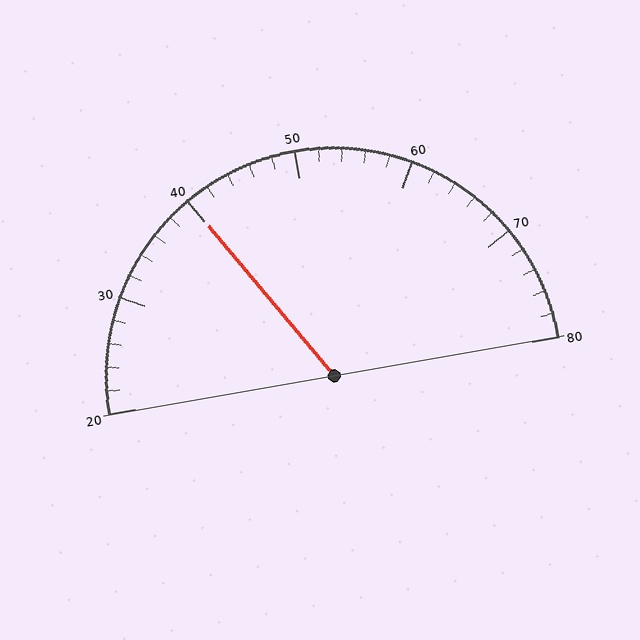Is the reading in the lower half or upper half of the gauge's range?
The reading is in the lower half of the range (20 to 80).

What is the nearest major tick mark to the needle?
The nearest major tick mark is 40.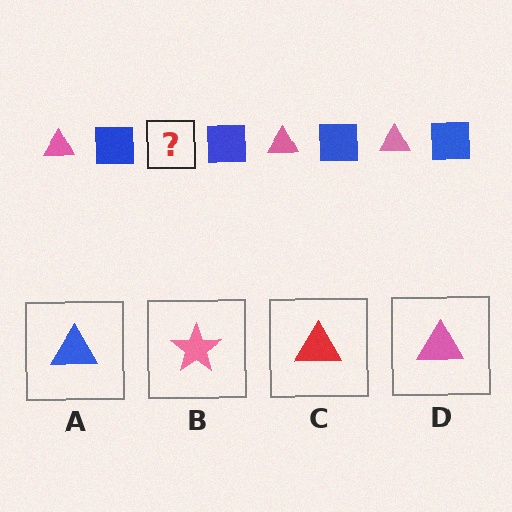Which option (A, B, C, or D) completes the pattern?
D.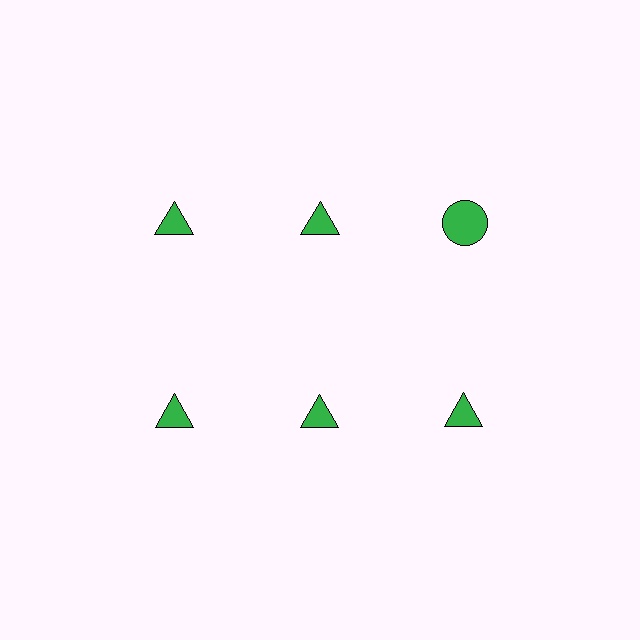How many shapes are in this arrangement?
There are 6 shapes arranged in a grid pattern.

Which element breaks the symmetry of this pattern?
The green circle in the top row, center column breaks the symmetry. All other shapes are green triangles.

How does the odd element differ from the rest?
It has a different shape: circle instead of triangle.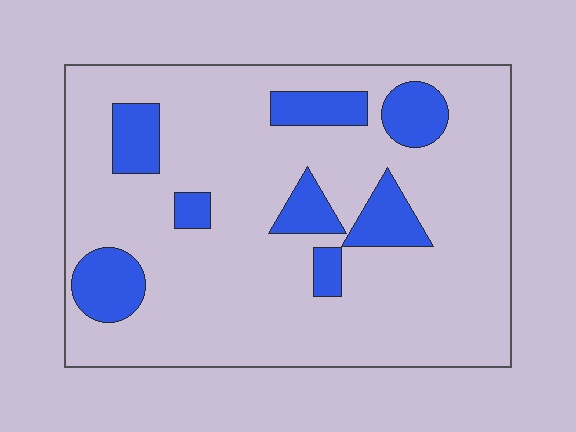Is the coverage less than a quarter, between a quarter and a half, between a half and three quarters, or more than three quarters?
Less than a quarter.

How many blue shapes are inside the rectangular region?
8.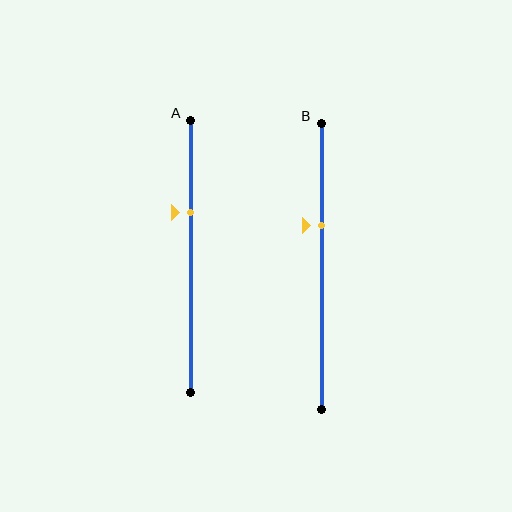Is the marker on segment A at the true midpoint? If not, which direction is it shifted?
No, the marker on segment A is shifted upward by about 16% of the segment length.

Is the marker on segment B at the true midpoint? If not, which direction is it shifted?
No, the marker on segment B is shifted upward by about 14% of the segment length.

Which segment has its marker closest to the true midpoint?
Segment B has its marker closest to the true midpoint.